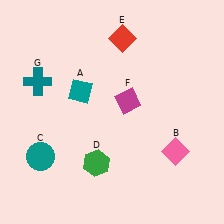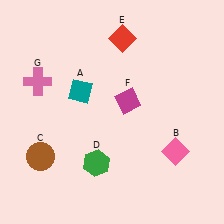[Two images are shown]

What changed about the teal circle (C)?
In Image 1, C is teal. In Image 2, it changed to brown.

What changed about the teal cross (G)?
In Image 1, G is teal. In Image 2, it changed to pink.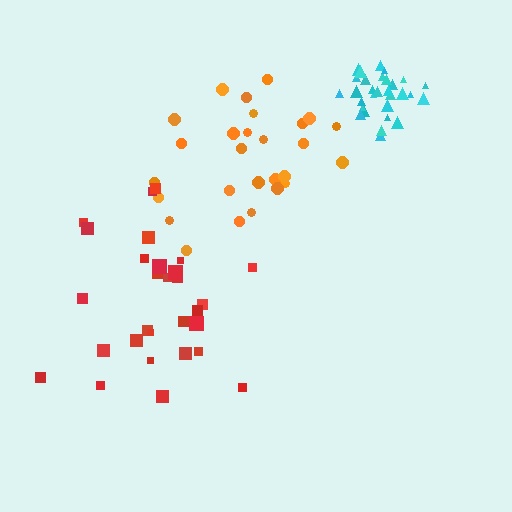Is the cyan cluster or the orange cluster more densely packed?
Cyan.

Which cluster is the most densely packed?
Cyan.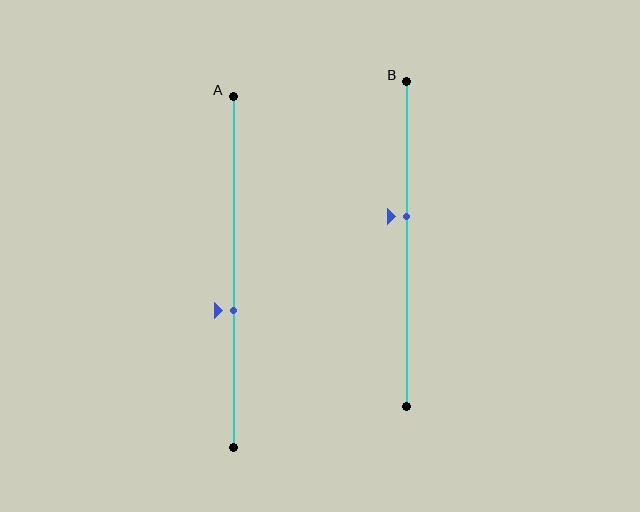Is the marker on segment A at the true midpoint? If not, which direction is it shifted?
No, the marker on segment A is shifted downward by about 11% of the segment length.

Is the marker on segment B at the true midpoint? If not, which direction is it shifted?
No, the marker on segment B is shifted upward by about 8% of the segment length.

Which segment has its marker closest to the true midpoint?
Segment B has its marker closest to the true midpoint.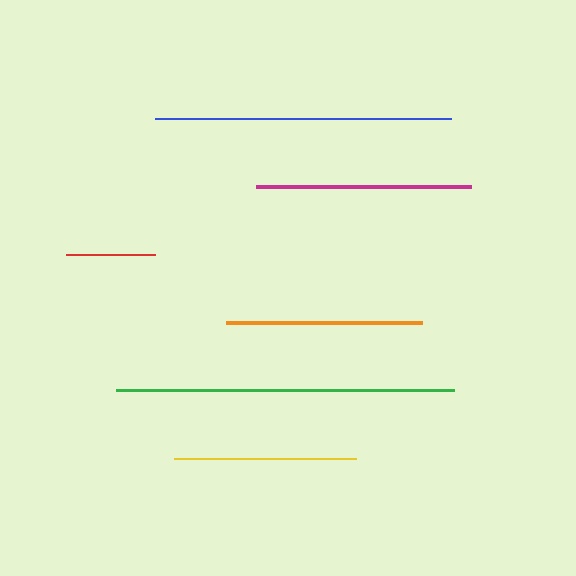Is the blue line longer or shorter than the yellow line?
The blue line is longer than the yellow line.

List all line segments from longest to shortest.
From longest to shortest: green, blue, magenta, orange, yellow, red.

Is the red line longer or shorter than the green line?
The green line is longer than the red line.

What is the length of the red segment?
The red segment is approximately 89 pixels long.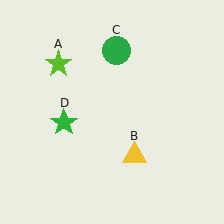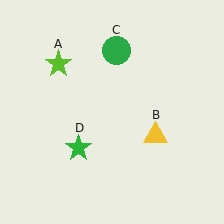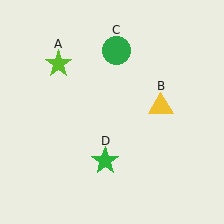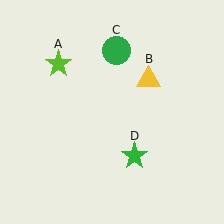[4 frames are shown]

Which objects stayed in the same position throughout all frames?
Lime star (object A) and green circle (object C) remained stationary.